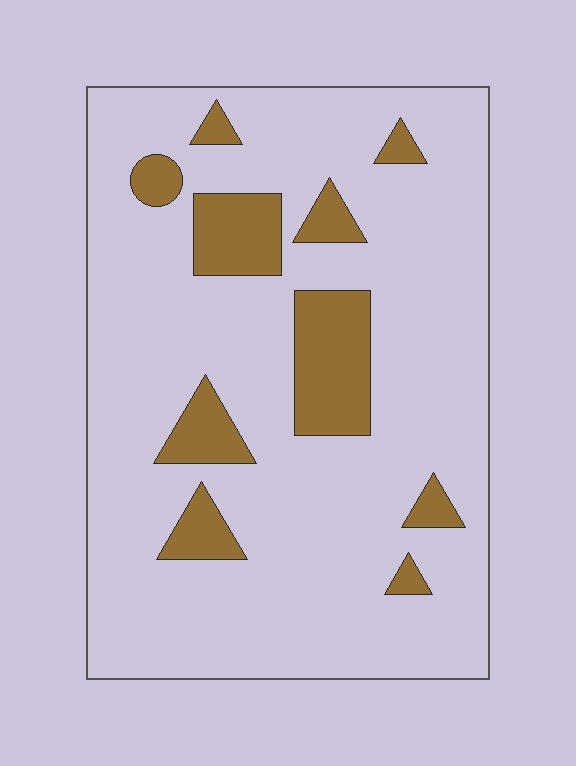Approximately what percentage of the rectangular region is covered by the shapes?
Approximately 15%.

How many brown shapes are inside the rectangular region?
10.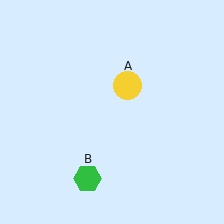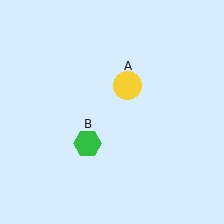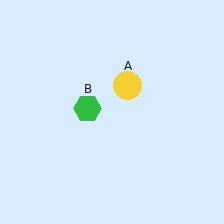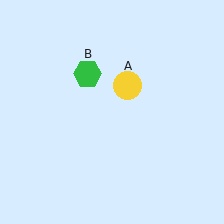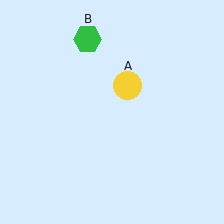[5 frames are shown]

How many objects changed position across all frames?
1 object changed position: green hexagon (object B).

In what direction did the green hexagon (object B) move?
The green hexagon (object B) moved up.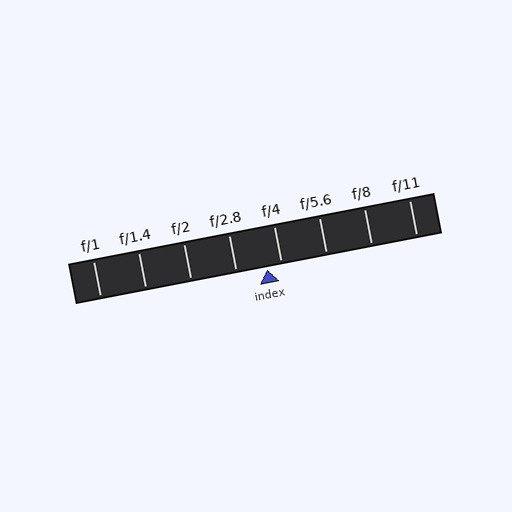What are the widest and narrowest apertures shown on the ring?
The widest aperture shown is f/1 and the narrowest is f/11.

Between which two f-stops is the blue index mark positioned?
The index mark is between f/2.8 and f/4.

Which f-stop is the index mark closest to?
The index mark is closest to f/4.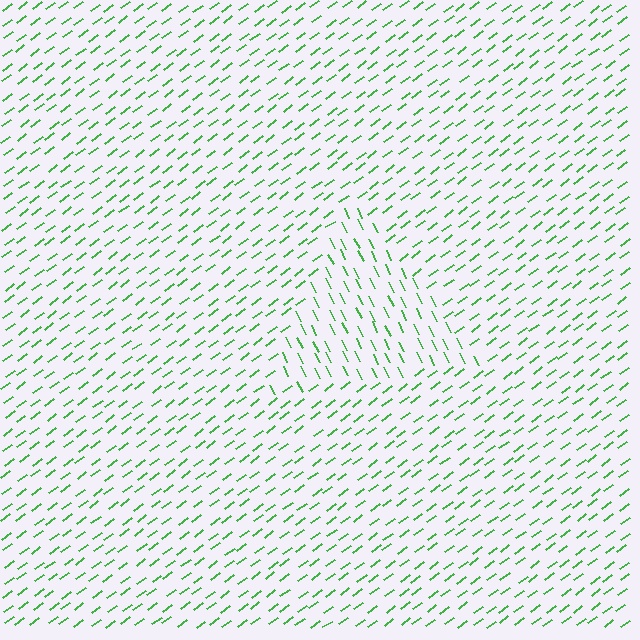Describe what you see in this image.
The image is filled with small green line segments. A triangle region in the image has lines oriented differently from the surrounding lines, creating a visible texture boundary.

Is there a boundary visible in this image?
Yes, there is a texture boundary formed by a change in line orientation.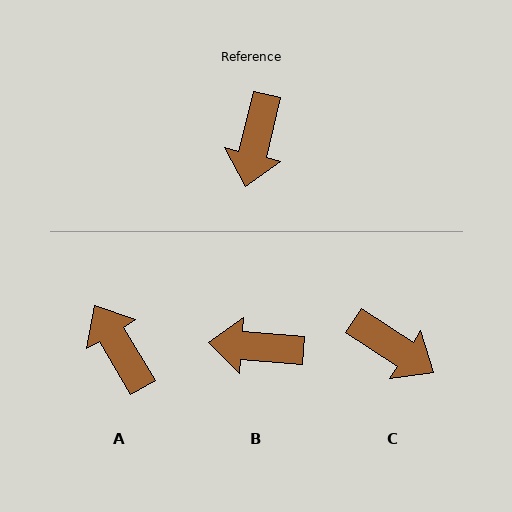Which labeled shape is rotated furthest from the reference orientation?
A, about 136 degrees away.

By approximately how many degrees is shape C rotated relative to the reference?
Approximately 70 degrees counter-clockwise.